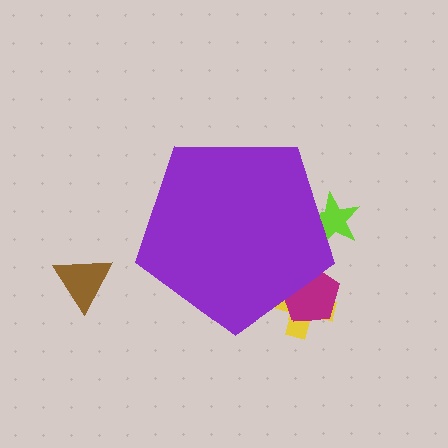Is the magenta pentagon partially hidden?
Yes, the magenta pentagon is partially hidden behind the purple pentagon.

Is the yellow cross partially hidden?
Yes, the yellow cross is partially hidden behind the purple pentagon.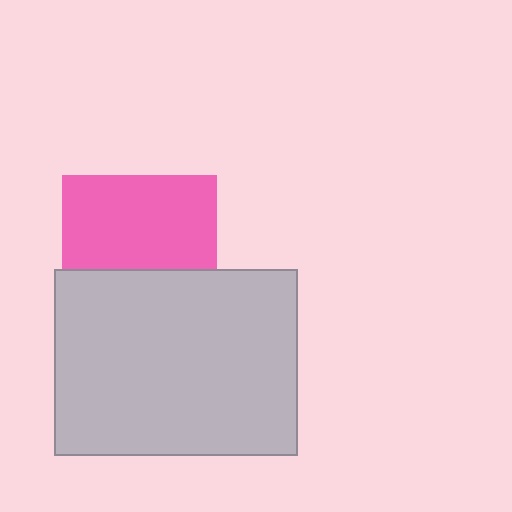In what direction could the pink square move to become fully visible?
The pink square could move up. That would shift it out from behind the light gray rectangle entirely.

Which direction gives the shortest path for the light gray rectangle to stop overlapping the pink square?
Moving down gives the shortest separation.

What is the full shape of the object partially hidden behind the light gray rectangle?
The partially hidden object is a pink square.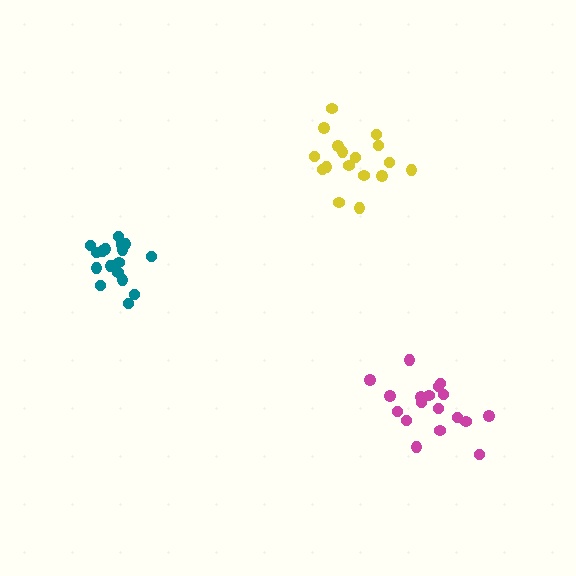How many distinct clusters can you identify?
There are 3 distinct clusters.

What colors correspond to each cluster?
The clusters are colored: teal, yellow, magenta.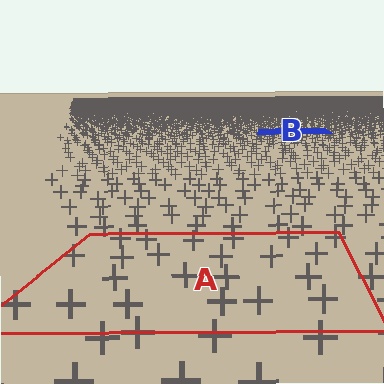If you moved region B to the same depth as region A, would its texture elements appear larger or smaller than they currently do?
They would appear larger. At a closer depth, the same texture elements are projected at a bigger on-screen size.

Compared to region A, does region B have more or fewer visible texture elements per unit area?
Region B has more texture elements per unit area — they are packed more densely because it is farther away.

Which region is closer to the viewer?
Region A is closer. The texture elements there are larger and more spread out.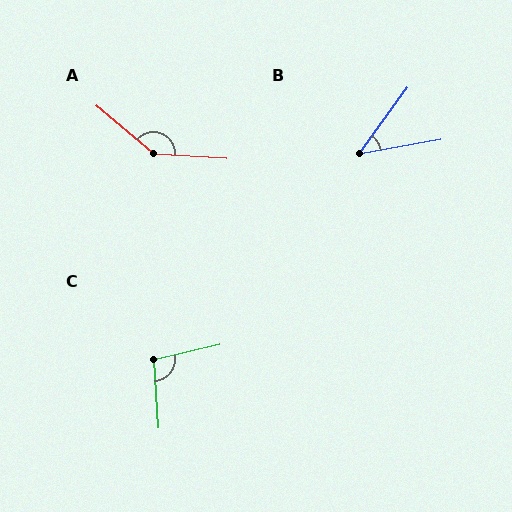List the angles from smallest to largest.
B (44°), C (99°), A (144°).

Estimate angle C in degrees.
Approximately 99 degrees.